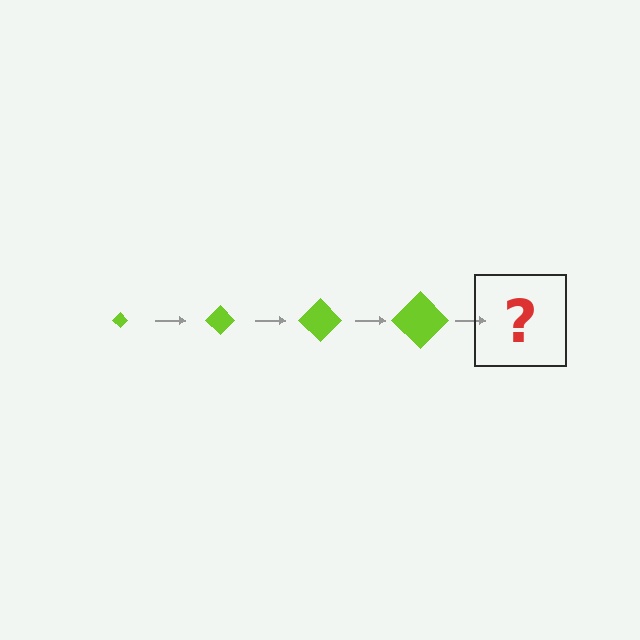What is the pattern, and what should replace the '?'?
The pattern is that the diamond gets progressively larger each step. The '?' should be a lime diamond, larger than the previous one.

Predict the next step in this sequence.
The next step is a lime diamond, larger than the previous one.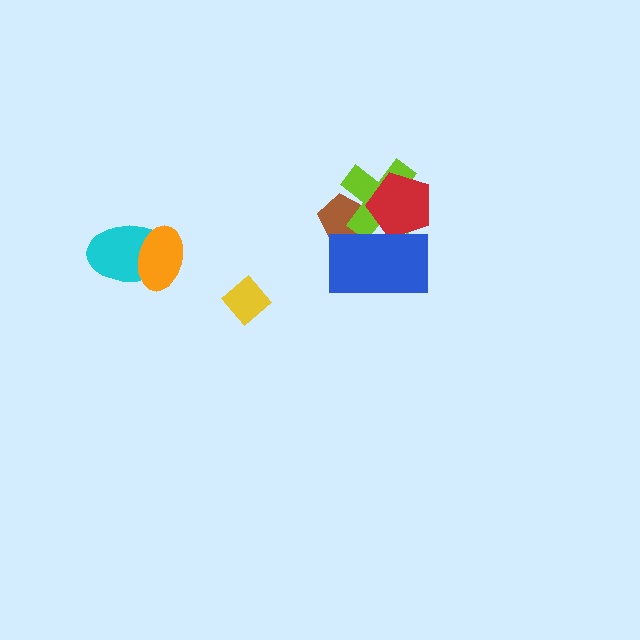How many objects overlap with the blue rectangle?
3 objects overlap with the blue rectangle.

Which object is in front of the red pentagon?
The blue rectangle is in front of the red pentagon.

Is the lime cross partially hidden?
Yes, it is partially covered by another shape.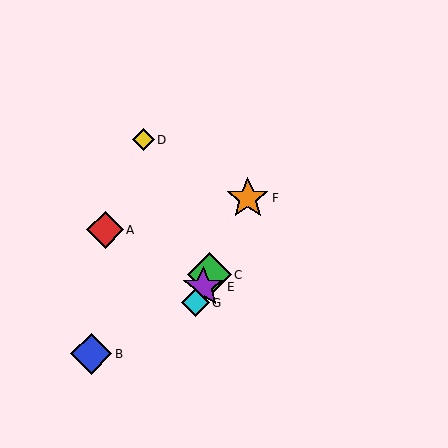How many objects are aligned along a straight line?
4 objects (C, E, F, G) are aligned along a straight line.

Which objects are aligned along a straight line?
Objects C, E, F, G are aligned along a straight line.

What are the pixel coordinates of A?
Object A is at (105, 230).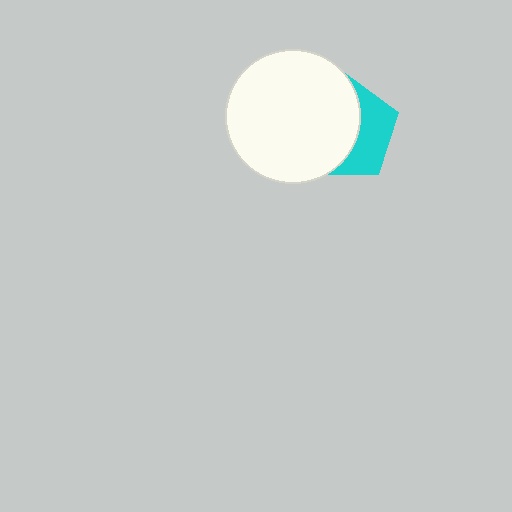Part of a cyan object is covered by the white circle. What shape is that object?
It is a pentagon.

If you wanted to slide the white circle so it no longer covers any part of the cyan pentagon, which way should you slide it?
Slide it left — that is the most direct way to separate the two shapes.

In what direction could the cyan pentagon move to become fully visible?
The cyan pentagon could move right. That would shift it out from behind the white circle entirely.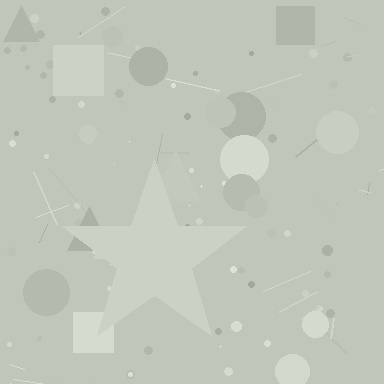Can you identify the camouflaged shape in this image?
The camouflaged shape is a star.